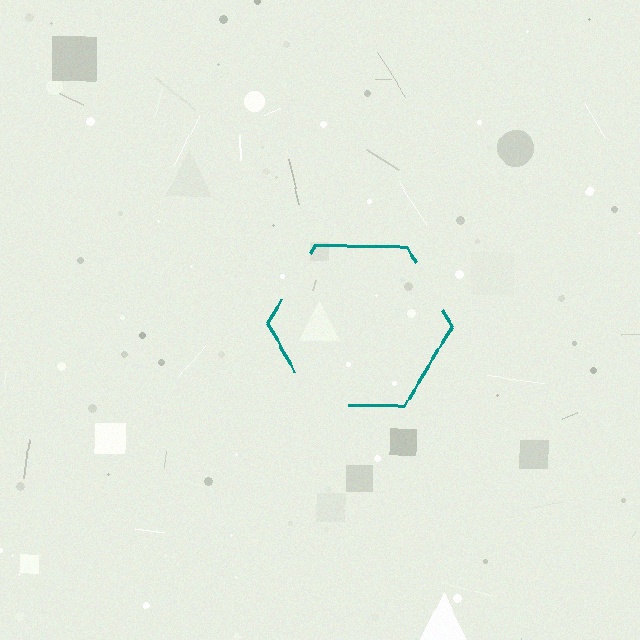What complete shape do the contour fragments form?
The contour fragments form a hexagon.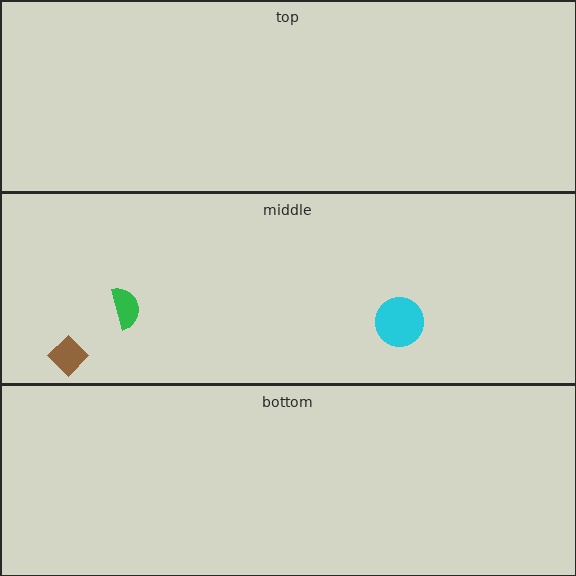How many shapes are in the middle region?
3.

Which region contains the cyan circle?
The middle region.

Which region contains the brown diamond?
The middle region.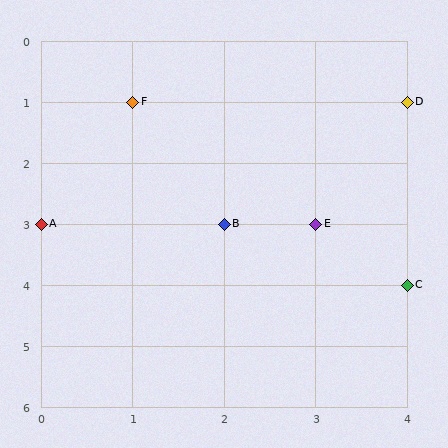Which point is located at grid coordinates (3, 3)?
Point E is at (3, 3).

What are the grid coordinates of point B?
Point B is at grid coordinates (2, 3).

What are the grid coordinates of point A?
Point A is at grid coordinates (0, 3).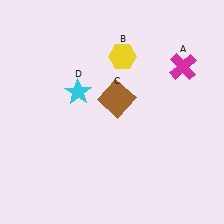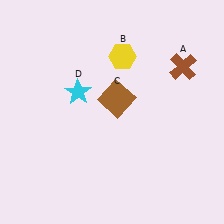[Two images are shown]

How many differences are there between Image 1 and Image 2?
There is 1 difference between the two images.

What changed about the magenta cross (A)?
In Image 1, A is magenta. In Image 2, it changed to brown.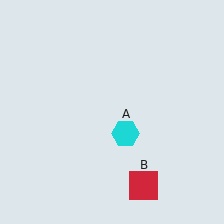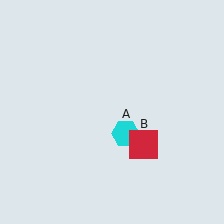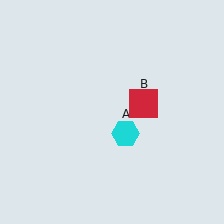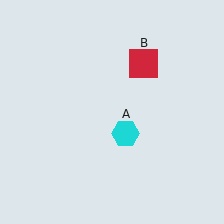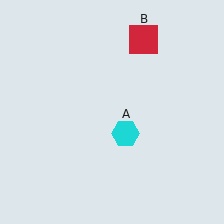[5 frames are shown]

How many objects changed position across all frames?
1 object changed position: red square (object B).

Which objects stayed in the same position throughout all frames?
Cyan hexagon (object A) remained stationary.